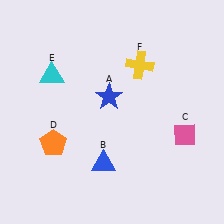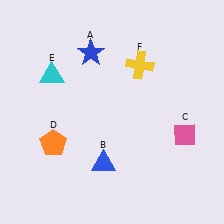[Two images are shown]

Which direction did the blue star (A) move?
The blue star (A) moved up.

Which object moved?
The blue star (A) moved up.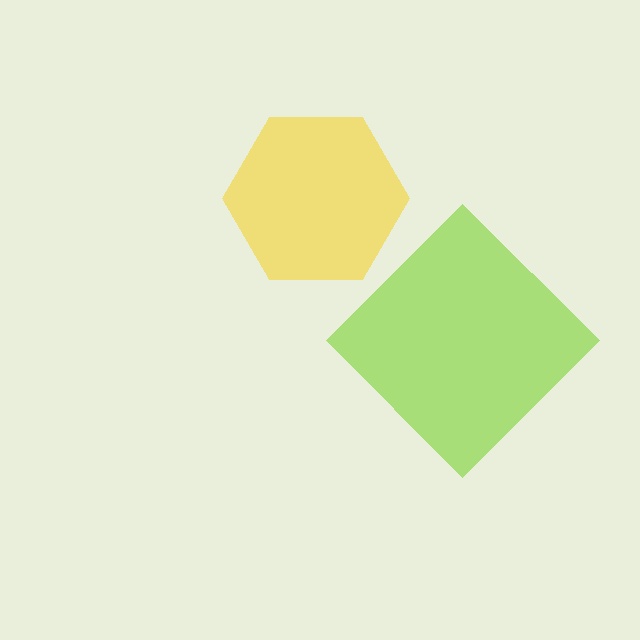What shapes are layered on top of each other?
The layered shapes are: a yellow hexagon, a lime diamond.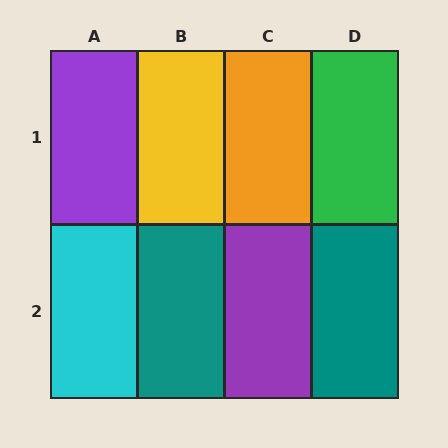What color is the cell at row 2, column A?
Cyan.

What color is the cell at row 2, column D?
Teal.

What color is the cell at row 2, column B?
Teal.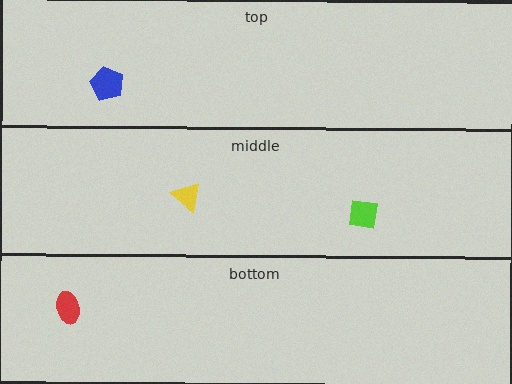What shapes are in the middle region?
The yellow triangle, the lime square.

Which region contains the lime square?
The middle region.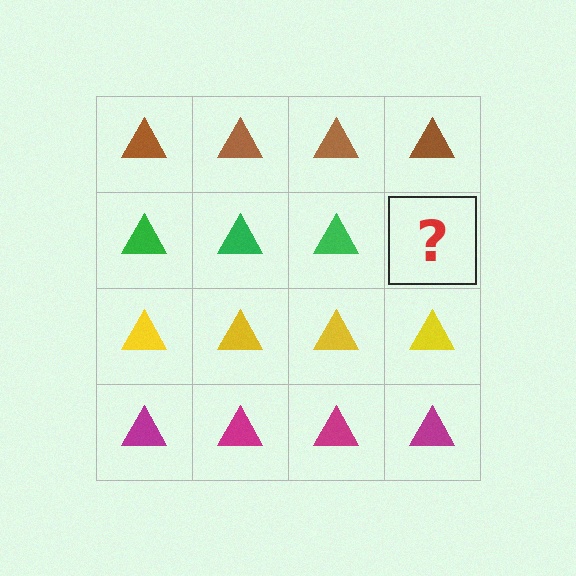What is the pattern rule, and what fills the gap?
The rule is that each row has a consistent color. The gap should be filled with a green triangle.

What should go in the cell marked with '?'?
The missing cell should contain a green triangle.